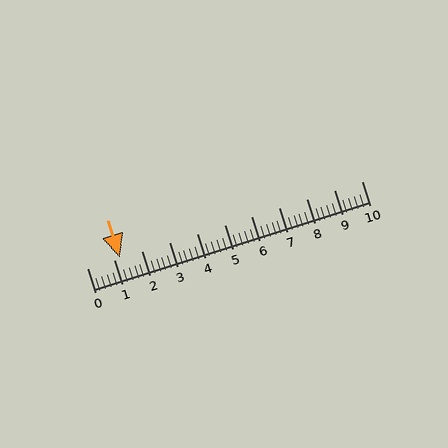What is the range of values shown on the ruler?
The ruler shows values from 0 to 10.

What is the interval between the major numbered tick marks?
The major tick marks are spaced 1 units apart.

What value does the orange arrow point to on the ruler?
The orange arrow points to approximately 1.2.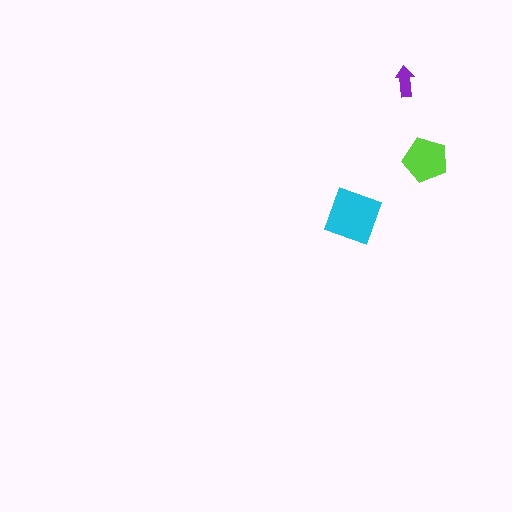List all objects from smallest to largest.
The purple arrow, the lime pentagon, the cyan diamond.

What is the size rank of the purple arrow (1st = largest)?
3rd.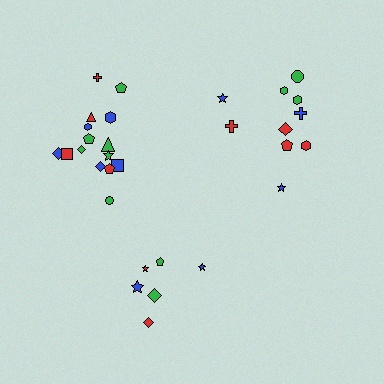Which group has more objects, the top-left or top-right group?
The top-left group.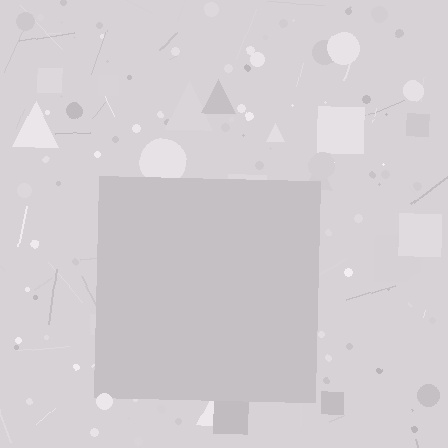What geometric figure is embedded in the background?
A square is embedded in the background.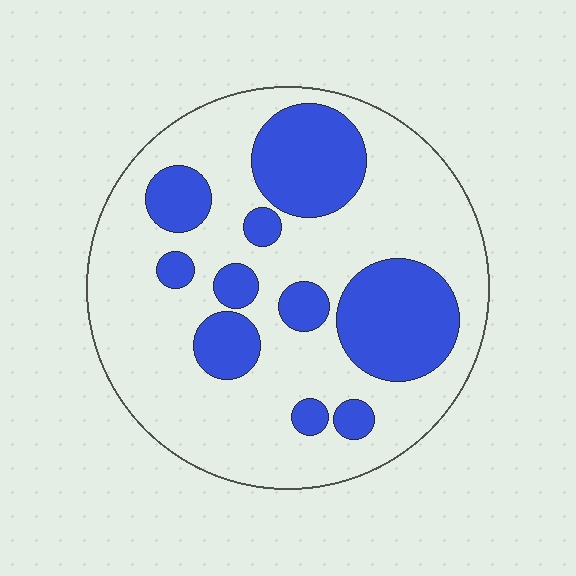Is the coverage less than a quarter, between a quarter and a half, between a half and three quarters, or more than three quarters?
Between a quarter and a half.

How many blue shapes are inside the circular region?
10.